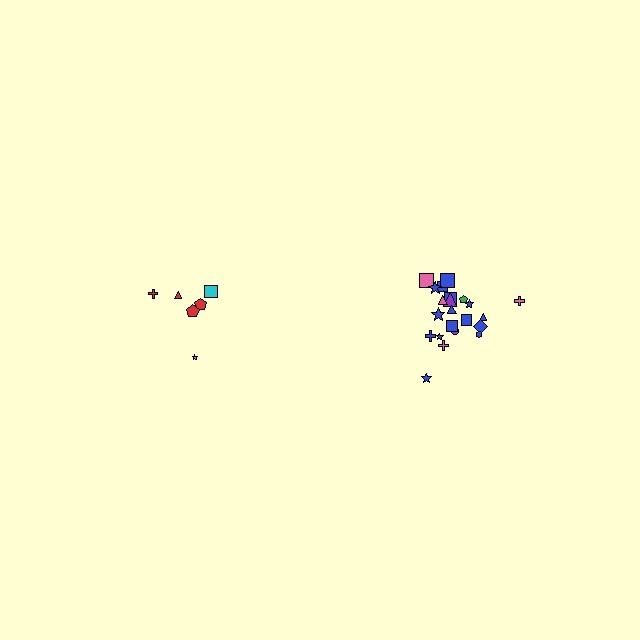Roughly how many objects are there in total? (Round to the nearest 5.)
Roughly 30 objects in total.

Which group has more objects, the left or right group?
The right group.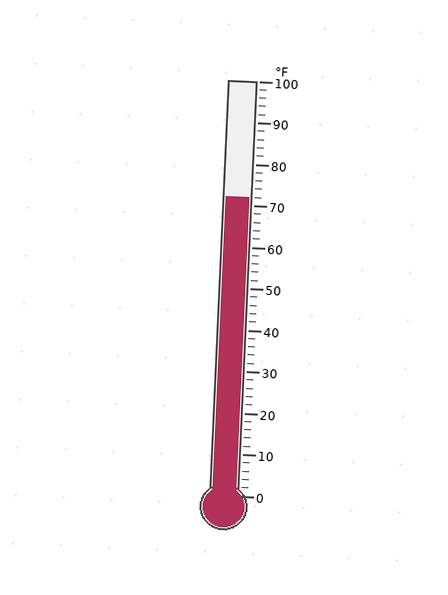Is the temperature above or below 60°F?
The temperature is above 60°F.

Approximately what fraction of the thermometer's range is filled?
The thermometer is filled to approximately 70% of its range.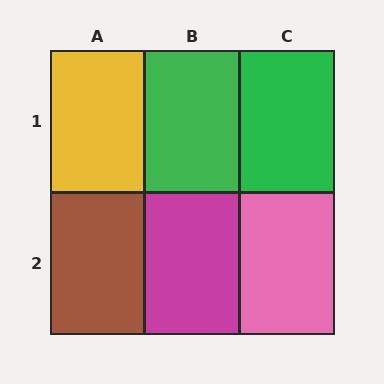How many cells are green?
2 cells are green.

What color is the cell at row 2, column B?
Magenta.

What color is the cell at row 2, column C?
Pink.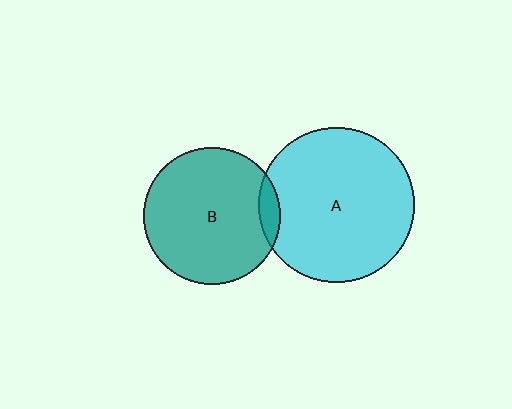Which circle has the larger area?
Circle A (cyan).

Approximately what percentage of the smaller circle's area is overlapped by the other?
Approximately 5%.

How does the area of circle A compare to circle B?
Approximately 1.3 times.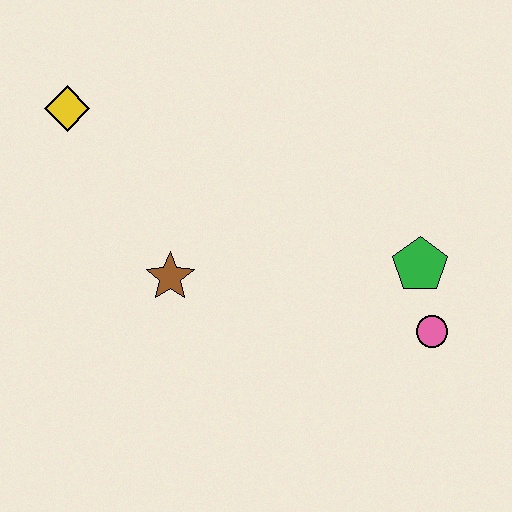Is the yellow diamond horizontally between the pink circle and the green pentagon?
No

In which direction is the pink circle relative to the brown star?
The pink circle is to the right of the brown star.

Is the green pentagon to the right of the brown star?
Yes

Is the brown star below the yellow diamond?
Yes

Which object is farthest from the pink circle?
The yellow diamond is farthest from the pink circle.